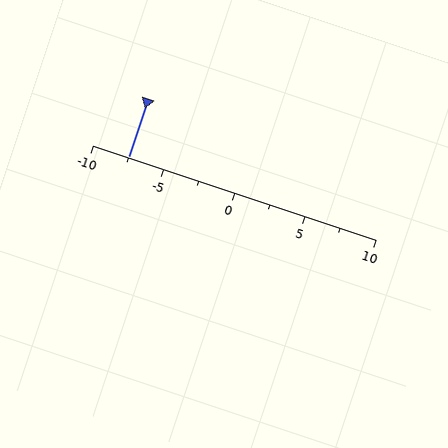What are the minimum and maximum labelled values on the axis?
The axis runs from -10 to 10.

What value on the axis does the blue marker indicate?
The marker indicates approximately -7.5.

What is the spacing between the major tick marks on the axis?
The major ticks are spaced 5 apart.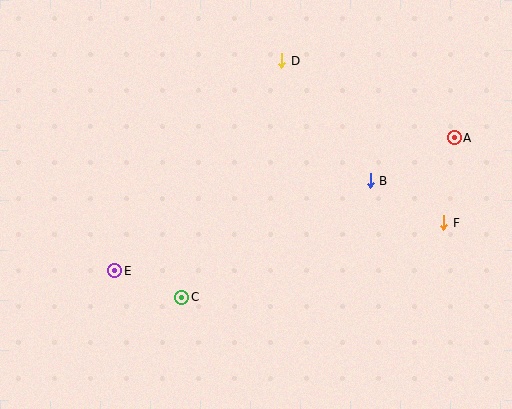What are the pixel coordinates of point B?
Point B is at (370, 181).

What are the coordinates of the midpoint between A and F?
The midpoint between A and F is at (449, 180).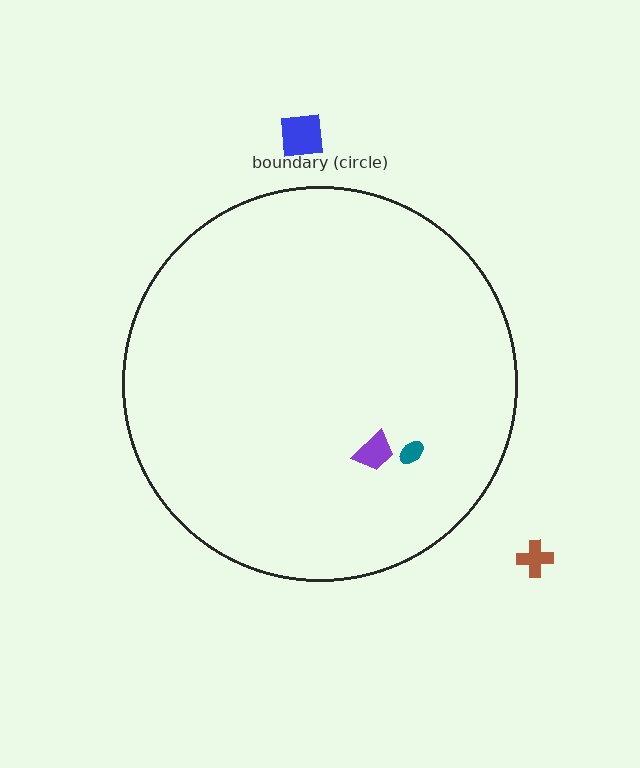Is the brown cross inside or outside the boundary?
Outside.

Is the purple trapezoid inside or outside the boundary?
Inside.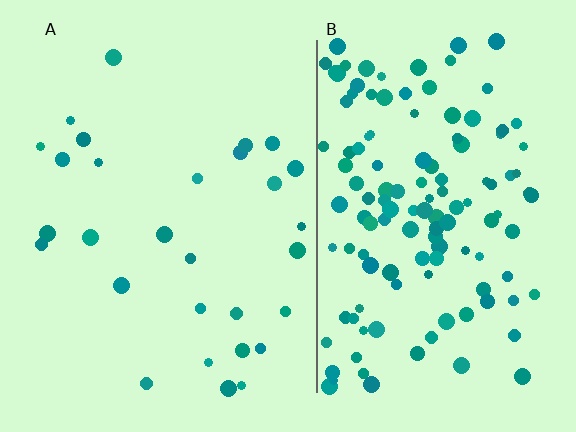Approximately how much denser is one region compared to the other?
Approximately 4.6× — region B over region A.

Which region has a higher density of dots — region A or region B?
B (the right).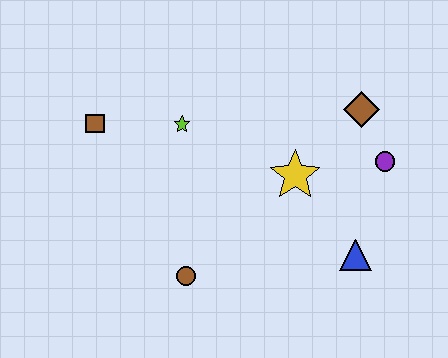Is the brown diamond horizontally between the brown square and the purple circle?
Yes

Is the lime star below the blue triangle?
No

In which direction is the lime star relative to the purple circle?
The lime star is to the left of the purple circle.